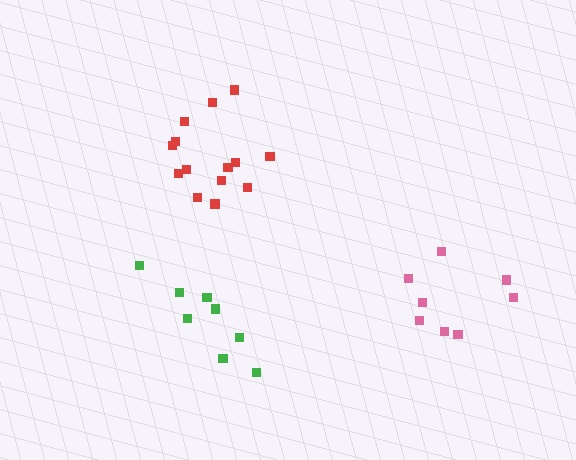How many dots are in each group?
Group 1: 8 dots, Group 2: 14 dots, Group 3: 8 dots (30 total).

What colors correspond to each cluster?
The clusters are colored: pink, red, green.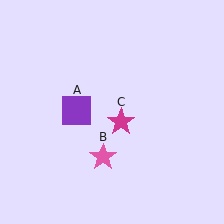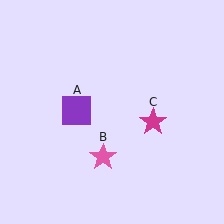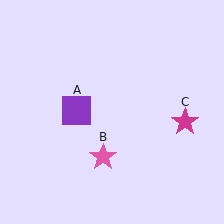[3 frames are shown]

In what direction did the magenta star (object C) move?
The magenta star (object C) moved right.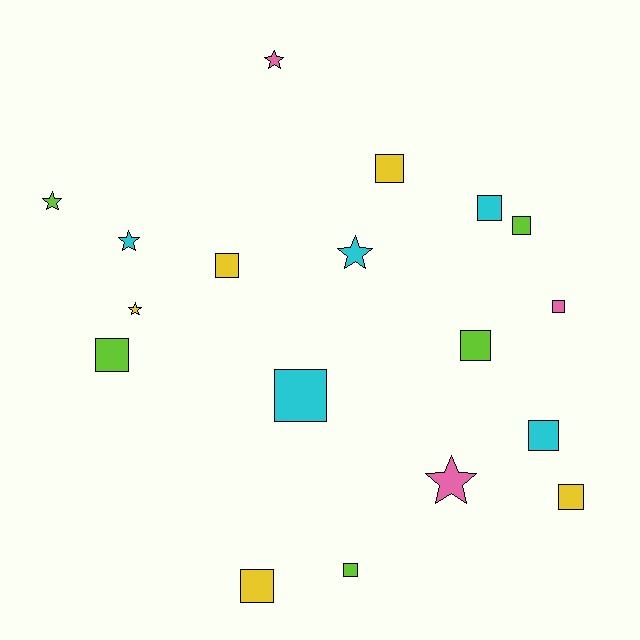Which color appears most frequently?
Cyan, with 5 objects.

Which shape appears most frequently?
Square, with 12 objects.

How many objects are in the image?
There are 18 objects.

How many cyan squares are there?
There are 3 cyan squares.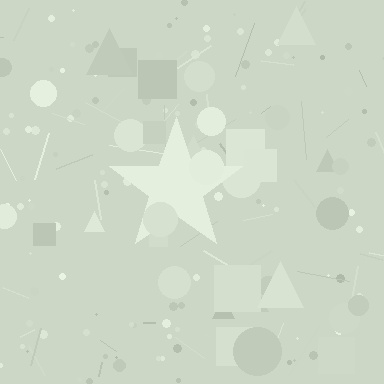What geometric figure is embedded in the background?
A star is embedded in the background.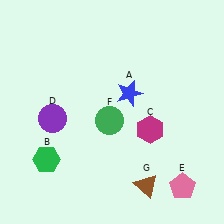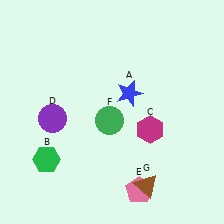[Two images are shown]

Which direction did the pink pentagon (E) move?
The pink pentagon (E) moved left.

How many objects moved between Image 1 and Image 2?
1 object moved between the two images.